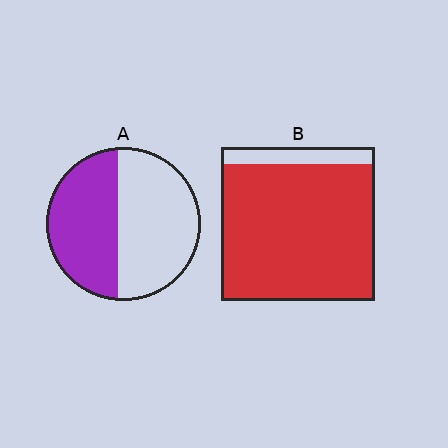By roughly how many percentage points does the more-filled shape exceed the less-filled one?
By roughly 45 percentage points (B over A).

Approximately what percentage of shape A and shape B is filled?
A is approximately 45% and B is approximately 90%.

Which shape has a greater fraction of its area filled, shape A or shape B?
Shape B.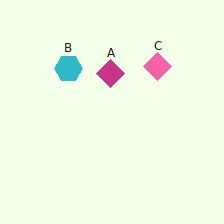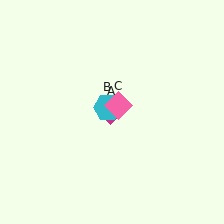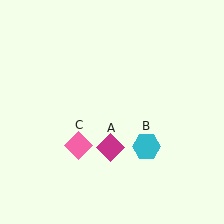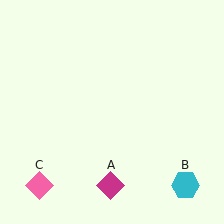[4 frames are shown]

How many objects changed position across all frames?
3 objects changed position: magenta diamond (object A), cyan hexagon (object B), pink diamond (object C).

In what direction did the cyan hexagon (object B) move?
The cyan hexagon (object B) moved down and to the right.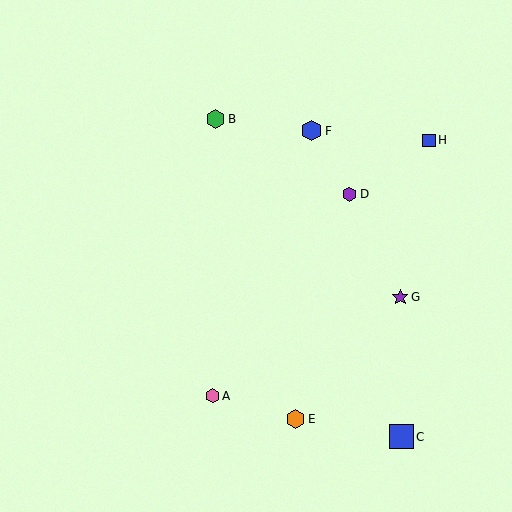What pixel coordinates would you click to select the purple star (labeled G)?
Click at (400, 297) to select the purple star G.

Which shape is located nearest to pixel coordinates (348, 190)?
The purple hexagon (labeled D) at (350, 194) is nearest to that location.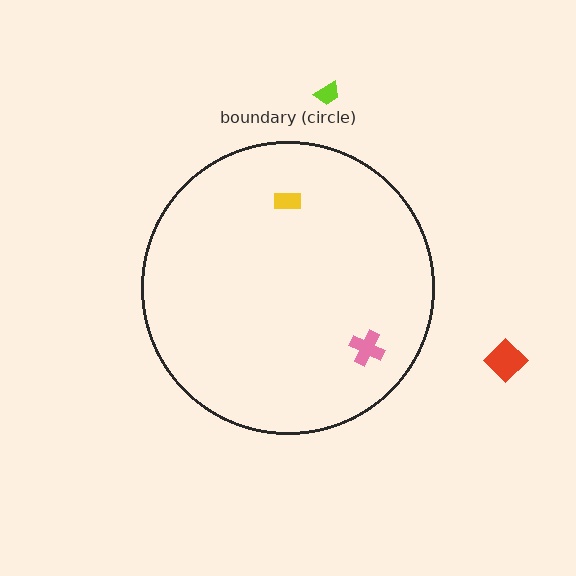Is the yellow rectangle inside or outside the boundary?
Inside.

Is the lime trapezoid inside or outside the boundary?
Outside.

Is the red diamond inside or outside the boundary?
Outside.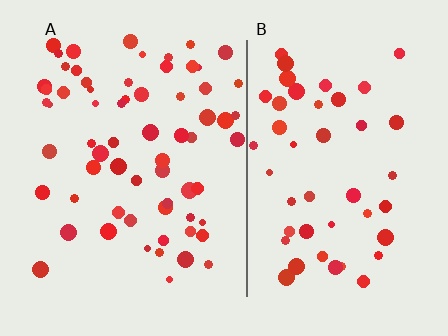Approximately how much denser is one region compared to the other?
Approximately 1.4× — region A over region B.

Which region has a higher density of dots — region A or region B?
A (the left).